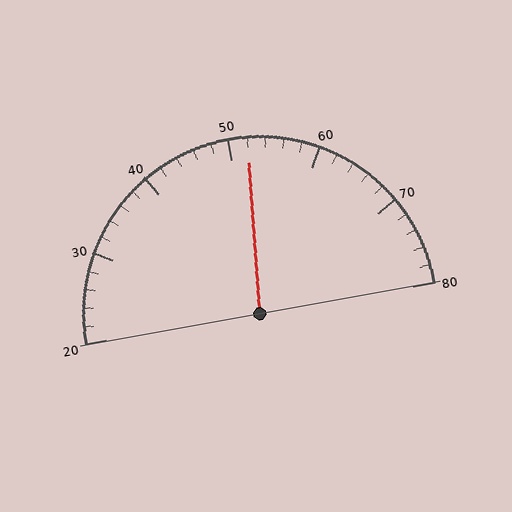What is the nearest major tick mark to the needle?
The nearest major tick mark is 50.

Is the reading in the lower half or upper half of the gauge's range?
The reading is in the upper half of the range (20 to 80).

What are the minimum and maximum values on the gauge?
The gauge ranges from 20 to 80.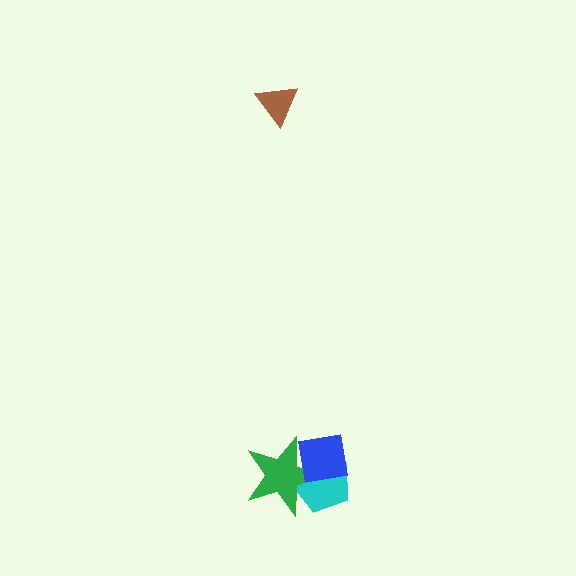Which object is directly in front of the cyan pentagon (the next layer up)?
The green star is directly in front of the cyan pentagon.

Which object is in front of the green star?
The blue square is in front of the green star.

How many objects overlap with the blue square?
2 objects overlap with the blue square.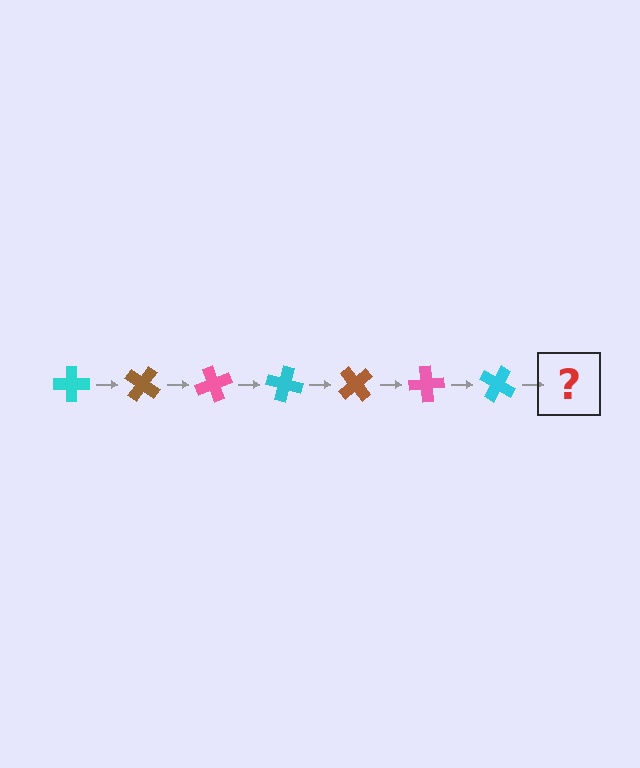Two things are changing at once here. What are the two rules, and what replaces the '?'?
The two rules are that it rotates 35 degrees each step and the color cycles through cyan, brown, and pink. The '?' should be a brown cross, rotated 245 degrees from the start.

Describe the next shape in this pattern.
It should be a brown cross, rotated 245 degrees from the start.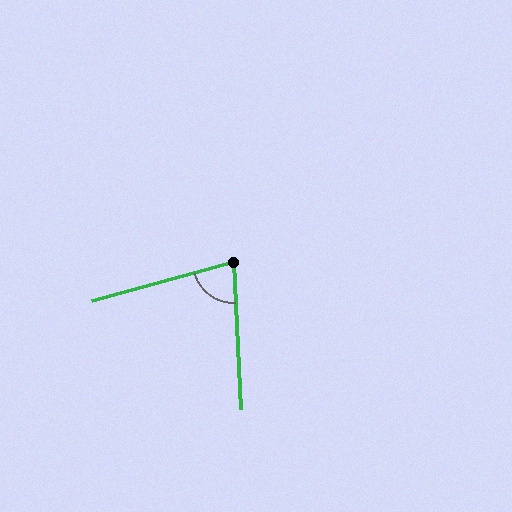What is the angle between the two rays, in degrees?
Approximately 77 degrees.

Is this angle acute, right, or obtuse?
It is acute.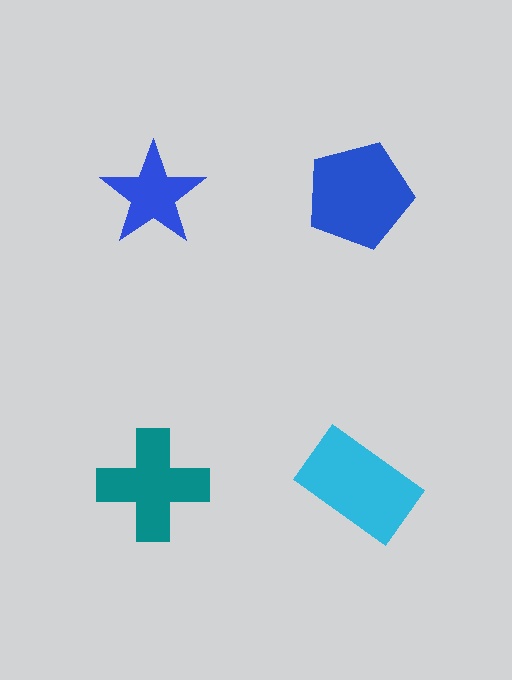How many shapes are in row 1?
2 shapes.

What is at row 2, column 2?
A cyan rectangle.